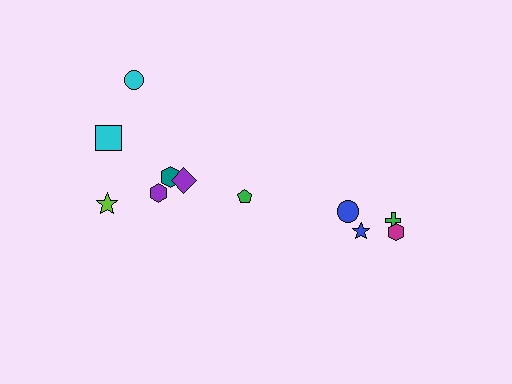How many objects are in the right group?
There are 4 objects.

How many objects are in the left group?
There are 7 objects.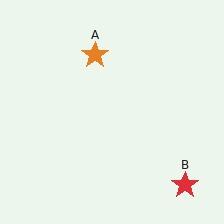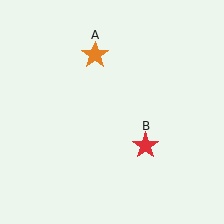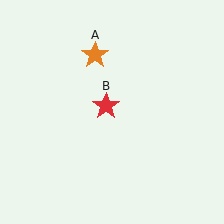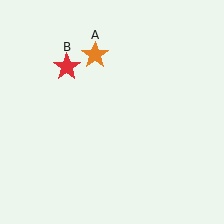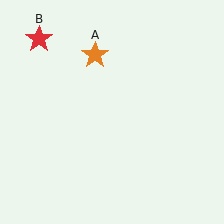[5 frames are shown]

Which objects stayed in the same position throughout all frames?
Orange star (object A) remained stationary.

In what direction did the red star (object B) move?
The red star (object B) moved up and to the left.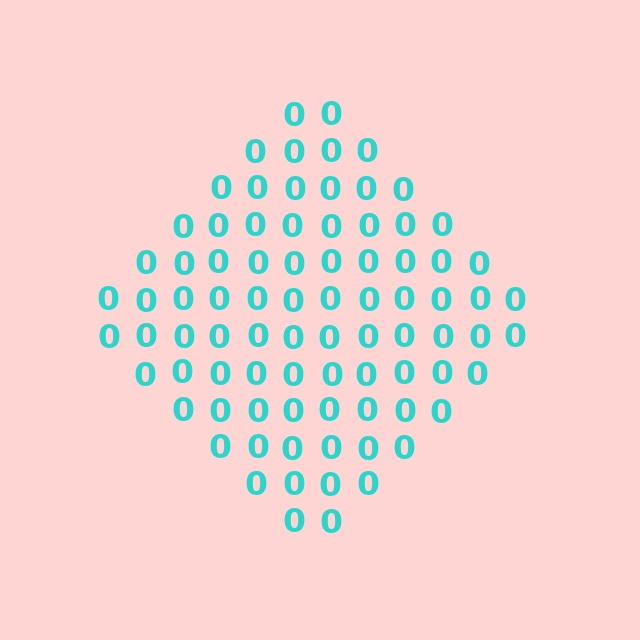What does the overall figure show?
The overall figure shows a diamond.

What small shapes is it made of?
It is made of small digit 0's.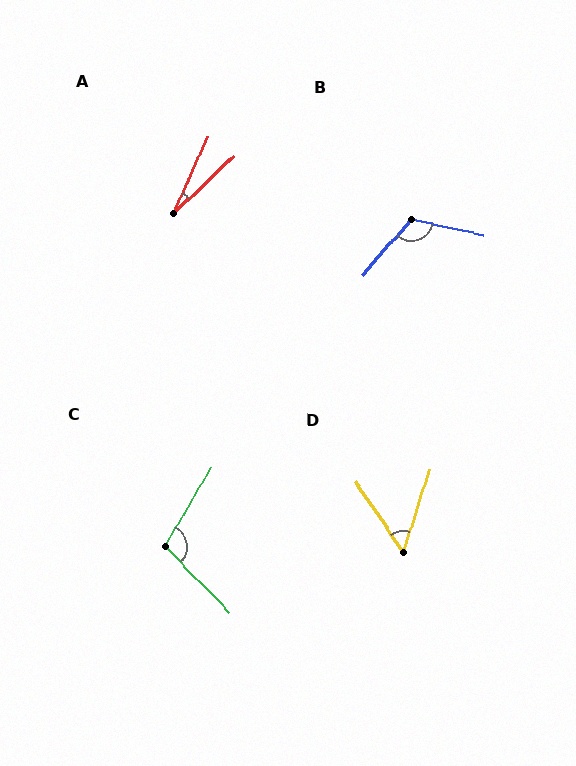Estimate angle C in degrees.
Approximately 105 degrees.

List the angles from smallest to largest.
A (23°), D (52°), C (105°), B (119°).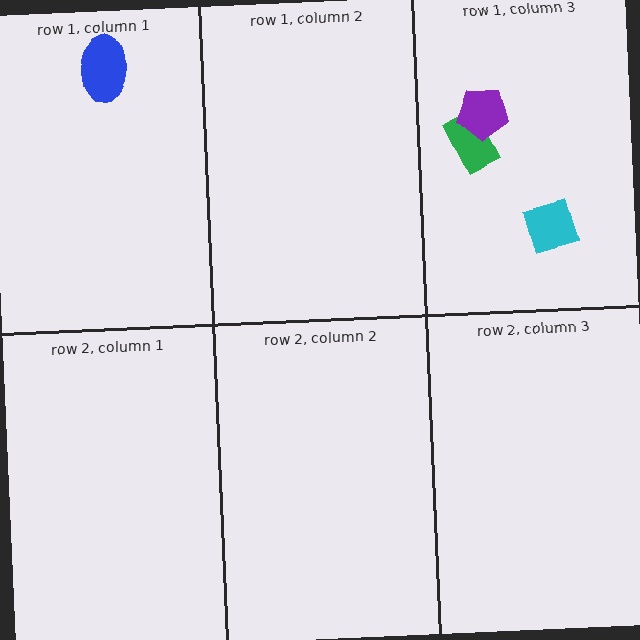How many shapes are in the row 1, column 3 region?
3.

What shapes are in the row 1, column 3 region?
The cyan diamond, the green rectangle, the purple pentagon.